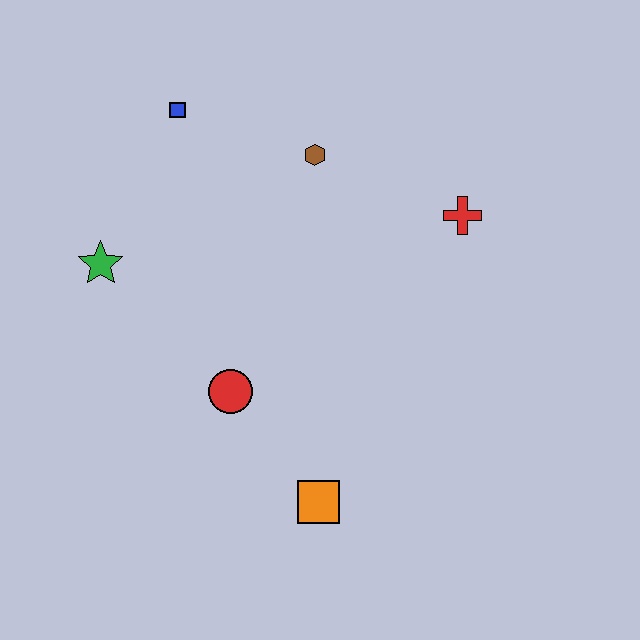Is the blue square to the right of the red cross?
No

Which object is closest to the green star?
The blue square is closest to the green star.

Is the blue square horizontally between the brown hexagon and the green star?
Yes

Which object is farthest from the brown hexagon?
The orange square is farthest from the brown hexagon.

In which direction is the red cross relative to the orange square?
The red cross is above the orange square.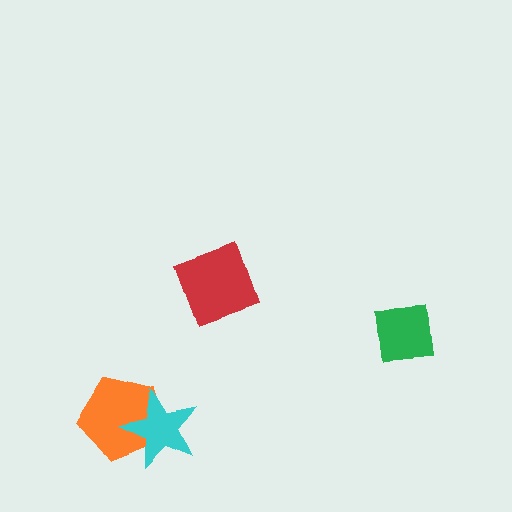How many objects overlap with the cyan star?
1 object overlaps with the cyan star.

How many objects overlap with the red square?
0 objects overlap with the red square.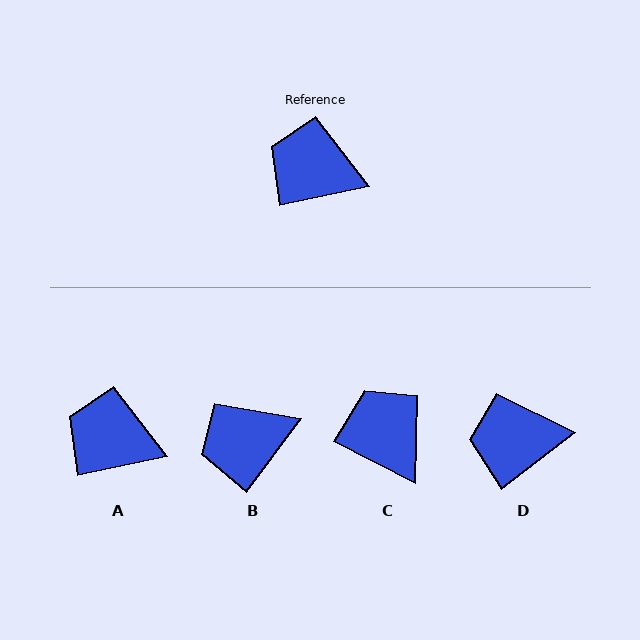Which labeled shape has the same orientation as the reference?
A.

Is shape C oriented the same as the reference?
No, it is off by about 40 degrees.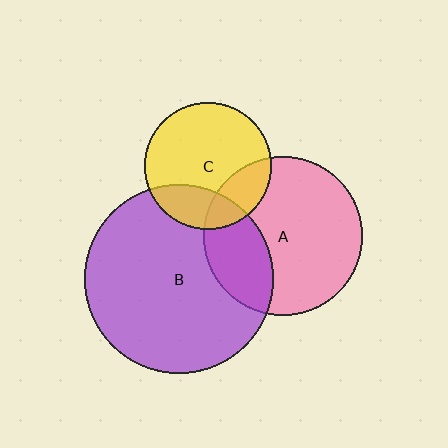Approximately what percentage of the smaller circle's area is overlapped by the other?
Approximately 20%.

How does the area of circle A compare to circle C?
Approximately 1.6 times.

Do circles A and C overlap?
Yes.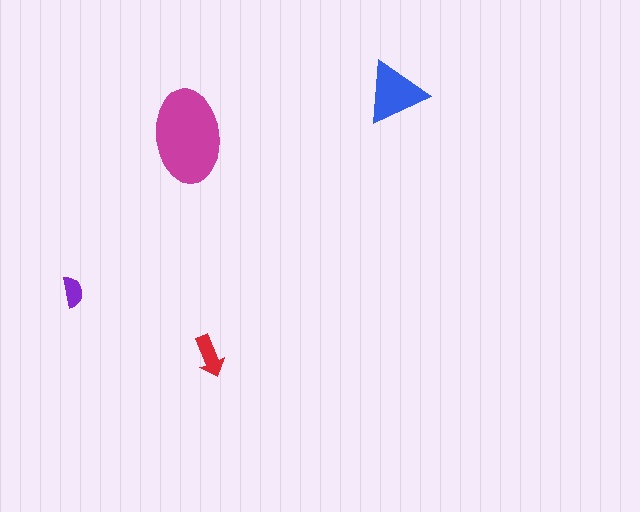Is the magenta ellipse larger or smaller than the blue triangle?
Larger.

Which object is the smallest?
The purple semicircle.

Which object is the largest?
The magenta ellipse.